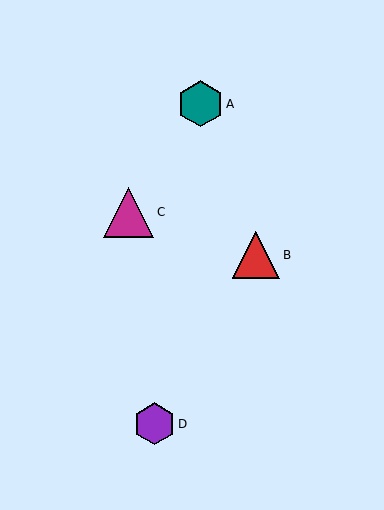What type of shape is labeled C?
Shape C is a magenta triangle.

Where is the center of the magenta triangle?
The center of the magenta triangle is at (128, 212).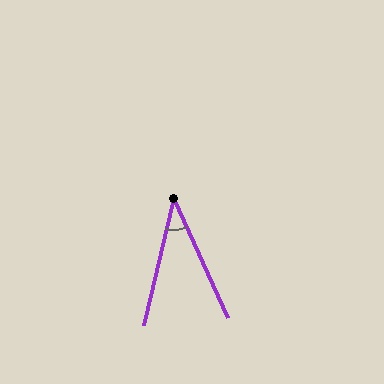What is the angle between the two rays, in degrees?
Approximately 37 degrees.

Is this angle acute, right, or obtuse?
It is acute.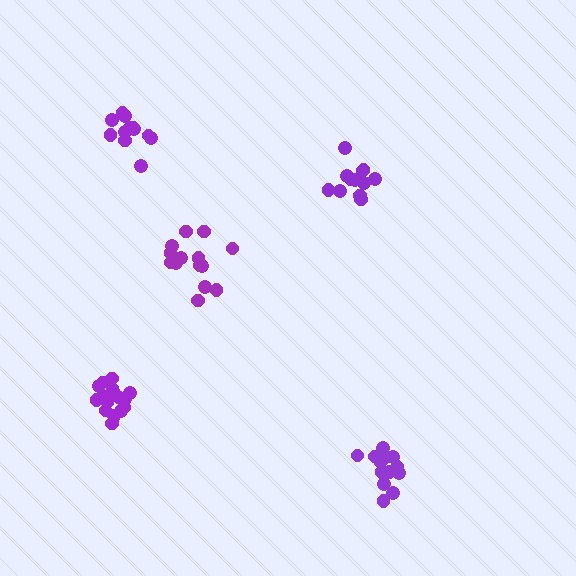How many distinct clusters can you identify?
There are 5 distinct clusters.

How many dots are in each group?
Group 1: 12 dots, Group 2: 14 dots, Group 3: 16 dots, Group 4: 15 dots, Group 5: 13 dots (70 total).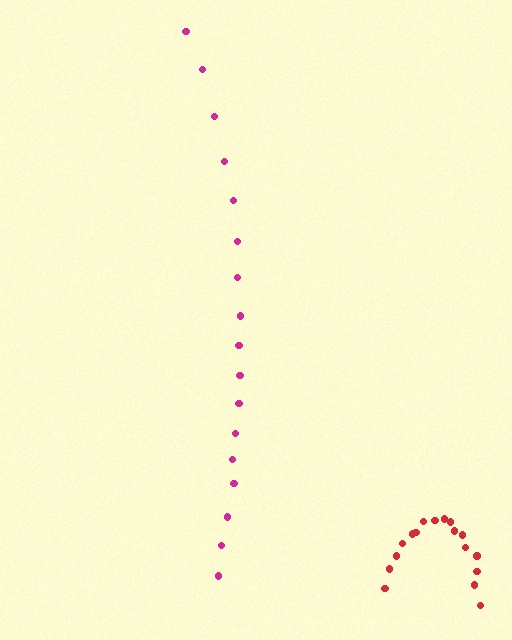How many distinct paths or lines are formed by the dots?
There are 2 distinct paths.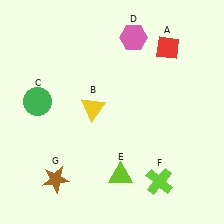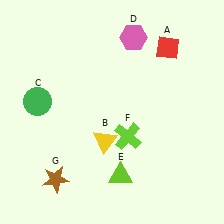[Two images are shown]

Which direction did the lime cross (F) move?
The lime cross (F) moved up.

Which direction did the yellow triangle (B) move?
The yellow triangle (B) moved down.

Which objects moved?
The objects that moved are: the yellow triangle (B), the lime cross (F).